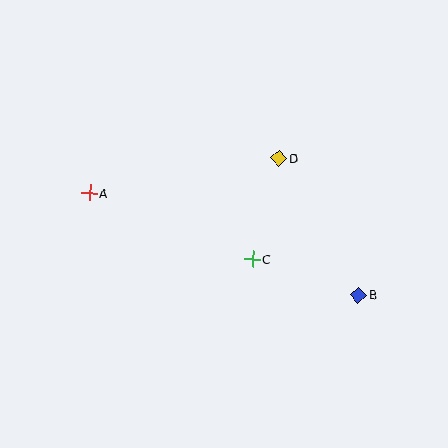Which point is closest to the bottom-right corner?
Point B is closest to the bottom-right corner.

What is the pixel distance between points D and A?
The distance between D and A is 193 pixels.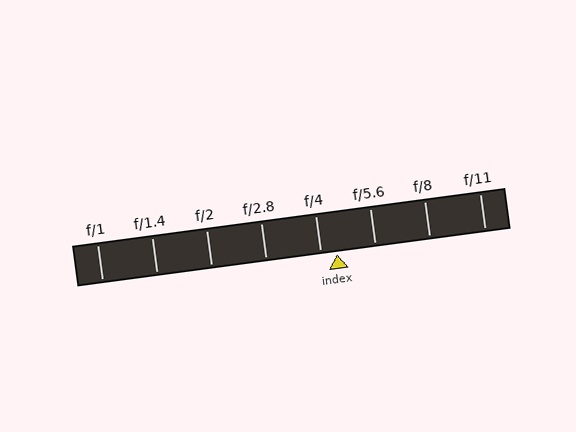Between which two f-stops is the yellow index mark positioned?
The index mark is between f/4 and f/5.6.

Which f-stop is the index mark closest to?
The index mark is closest to f/4.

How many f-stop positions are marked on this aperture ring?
There are 8 f-stop positions marked.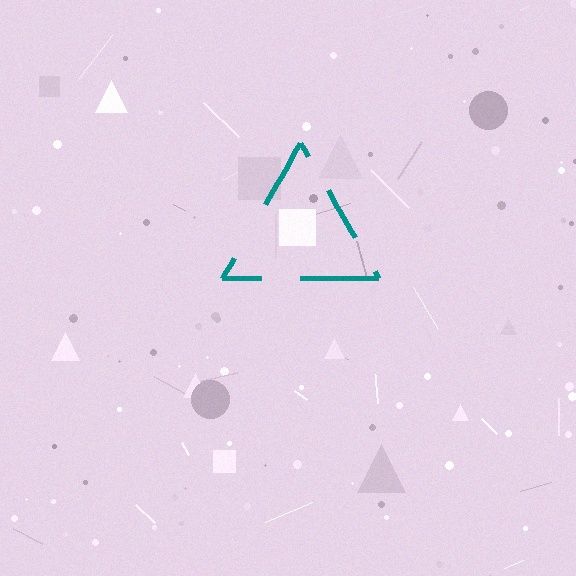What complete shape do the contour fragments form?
The contour fragments form a triangle.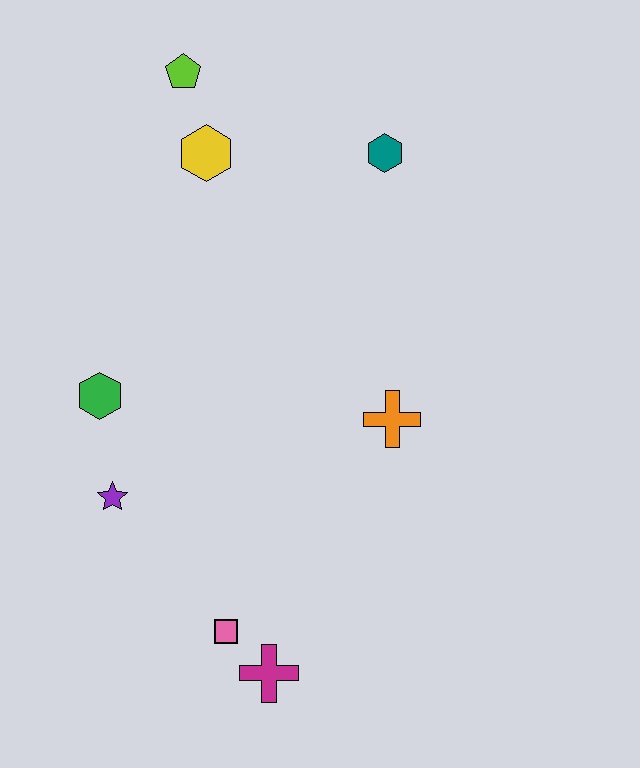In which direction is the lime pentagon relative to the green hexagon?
The lime pentagon is above the green hexagon.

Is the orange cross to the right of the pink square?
Yes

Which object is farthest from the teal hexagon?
The magenta cross is farthest from the teal hexagon.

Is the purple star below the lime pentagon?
Yes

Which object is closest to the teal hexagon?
The yellow hexagon is closest to the teal hexagon.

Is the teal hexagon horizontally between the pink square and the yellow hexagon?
No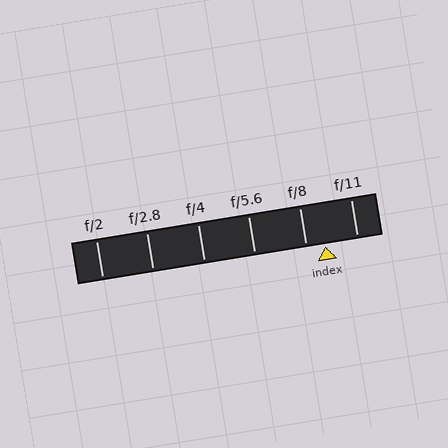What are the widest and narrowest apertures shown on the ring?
The widest aperture shown is f/2 and the narrowest is f/11.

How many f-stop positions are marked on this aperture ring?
There are 6 f-stop positions marked.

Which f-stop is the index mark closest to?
The index mark is closest to f/8.